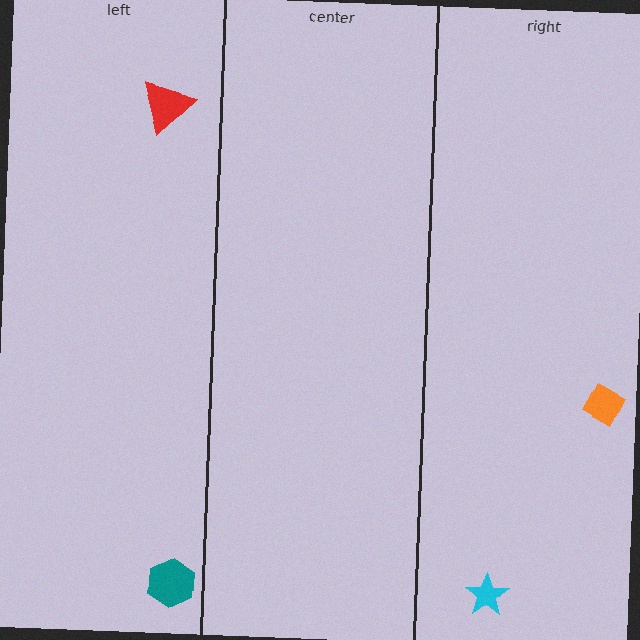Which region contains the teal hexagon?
The left region.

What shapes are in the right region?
The cyan star, the orange diamond.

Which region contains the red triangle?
The left region.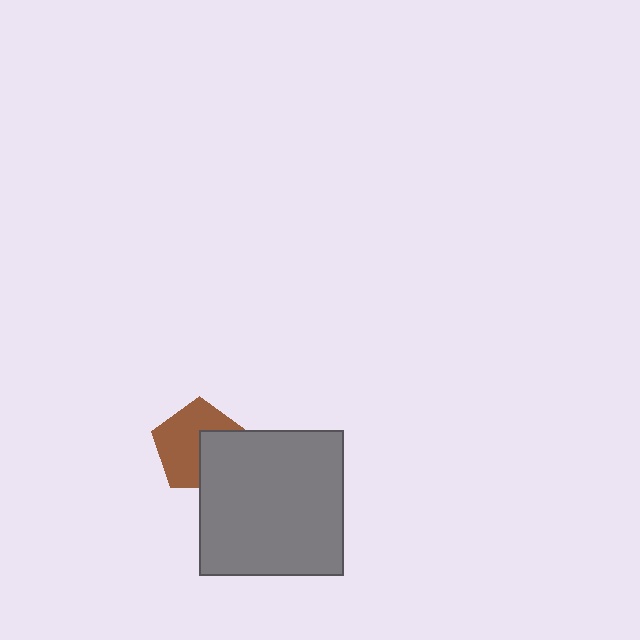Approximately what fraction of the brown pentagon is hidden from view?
Roughly 38% of the brown pentagon is hidden behind the gray square.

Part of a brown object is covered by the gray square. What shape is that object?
It is a pentagon.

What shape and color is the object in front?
The object in front is a gray square.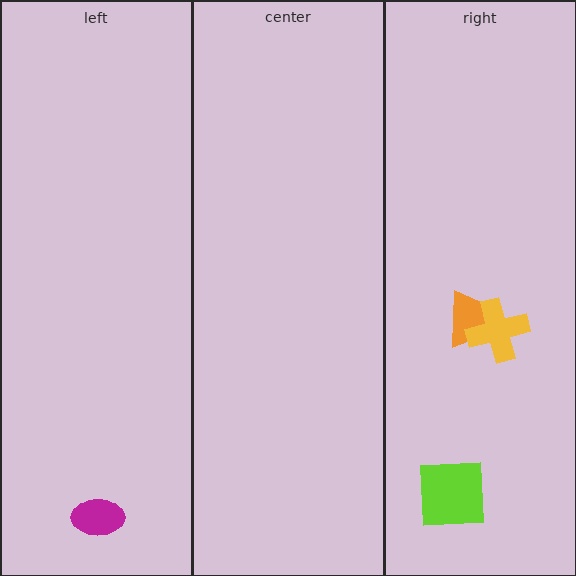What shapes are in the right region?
The lime square, the orange trapezoid, the yellow cross.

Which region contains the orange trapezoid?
The right region.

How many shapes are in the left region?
1.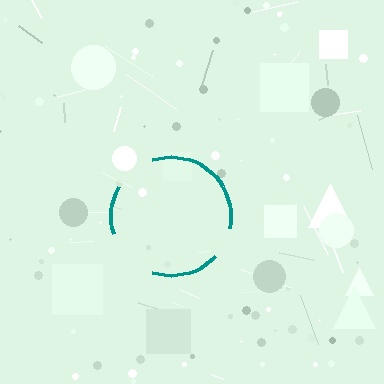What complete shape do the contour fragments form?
The contour fragments form a circle.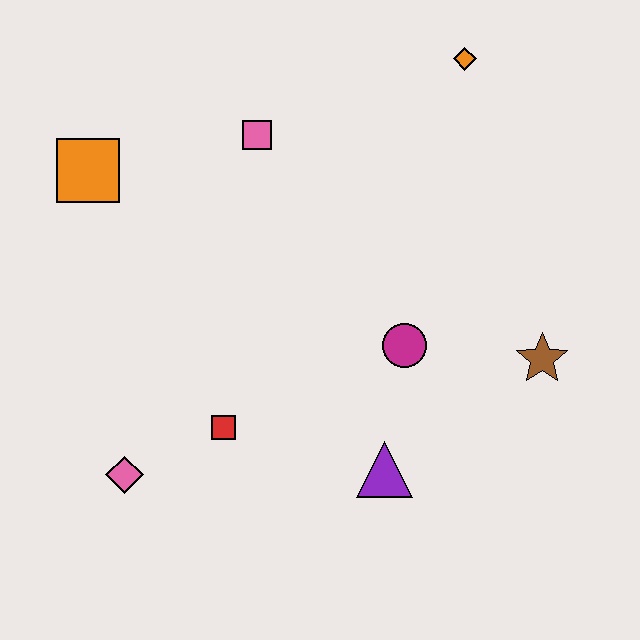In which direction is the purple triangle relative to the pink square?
The purple triangle is below the pink square.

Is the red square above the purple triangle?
Yes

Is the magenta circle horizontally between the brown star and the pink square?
Yes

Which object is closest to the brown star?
The magenta circle is closest to the brown star.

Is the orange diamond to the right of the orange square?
Yes